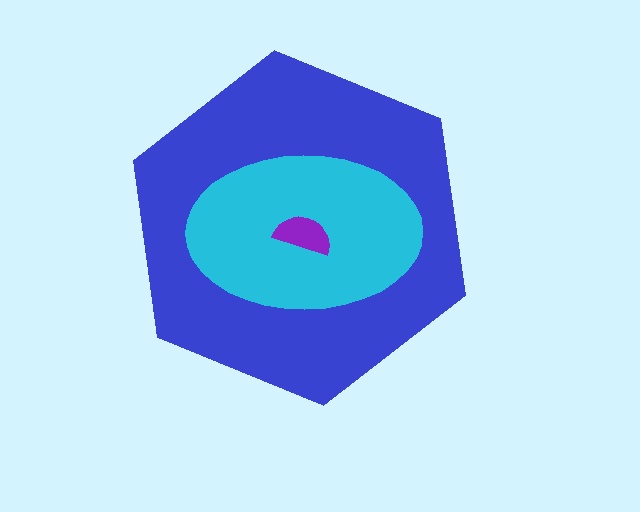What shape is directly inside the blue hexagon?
The cyan ellipse.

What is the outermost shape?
The blue hexagon.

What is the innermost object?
The purple semicircle.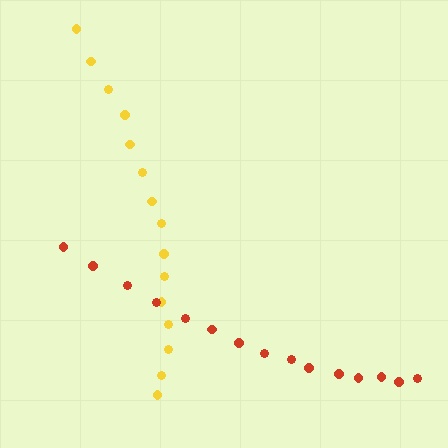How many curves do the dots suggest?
There are 2 distinct paths.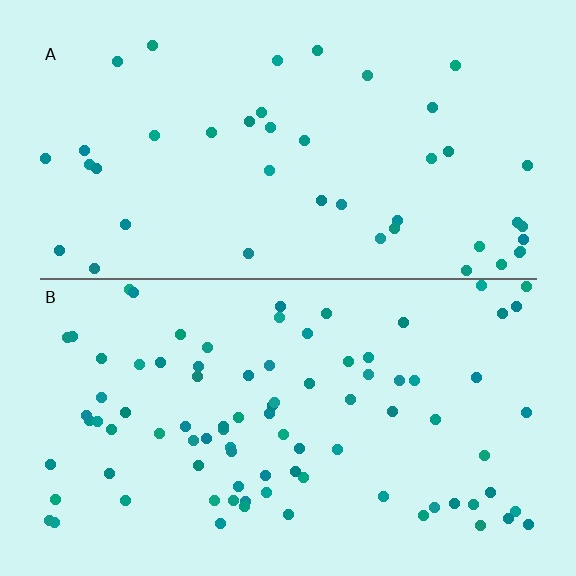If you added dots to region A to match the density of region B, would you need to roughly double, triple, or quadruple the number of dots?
Approximately double.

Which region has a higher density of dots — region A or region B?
B (the bottom).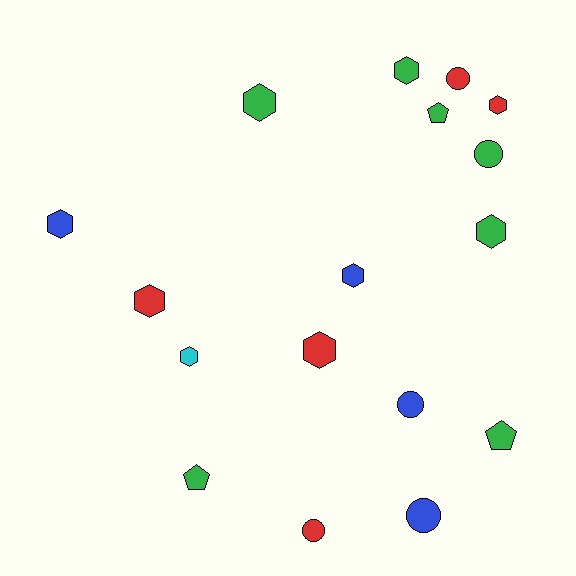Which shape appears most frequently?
Hexagon, with 9 objects.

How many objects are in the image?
There are 17 objects.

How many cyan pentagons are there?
There are no cyan pentagons.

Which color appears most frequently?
Green, with 7 objects.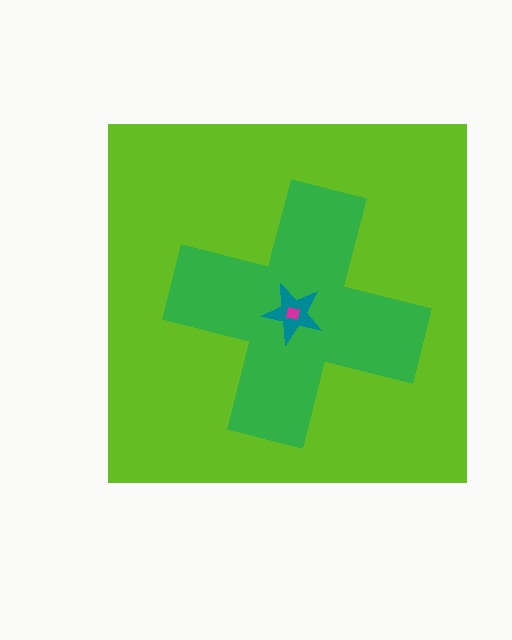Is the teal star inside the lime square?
Yes.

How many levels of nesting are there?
4.